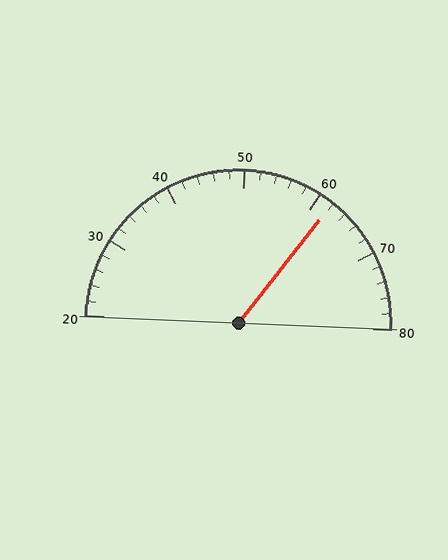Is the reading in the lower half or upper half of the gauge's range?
The reading is in the upper half of the range (20 to 80).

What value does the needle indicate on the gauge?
The needle indicates approximately 62.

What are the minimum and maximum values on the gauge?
The gauge ranges from 20 to 80.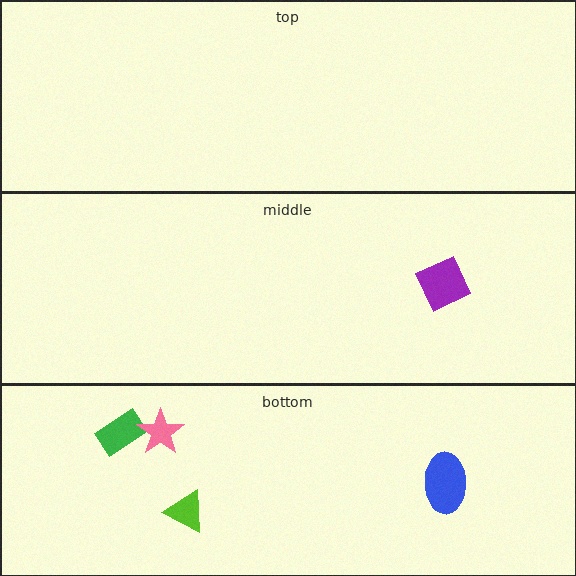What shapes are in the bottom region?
The blue ellipse, the lime triangle, the green rectangle, the pink star.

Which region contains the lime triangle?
The bottom region.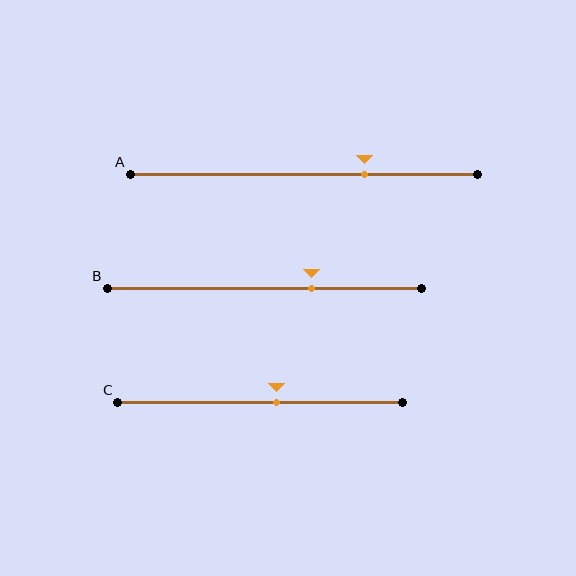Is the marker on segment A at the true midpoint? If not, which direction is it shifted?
No, the marker on segment A is shifted to the right by about 18% of the segment length.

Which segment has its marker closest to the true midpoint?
Segment C has its marker closest to the true midpoint.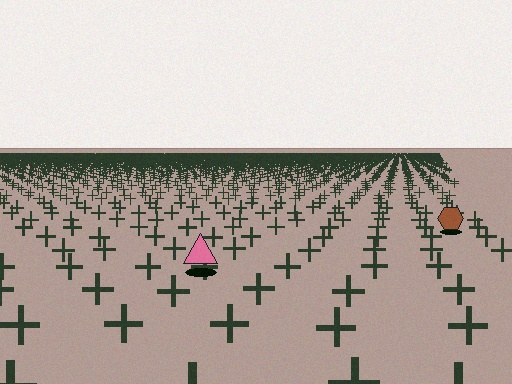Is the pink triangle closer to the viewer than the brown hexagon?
Yes. The pink triangle is closer — you can tell from the texture gradient: the ground texture is coarser near it.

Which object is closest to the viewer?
The pink triangle is closest. The texture marks near it are larger and more spread out.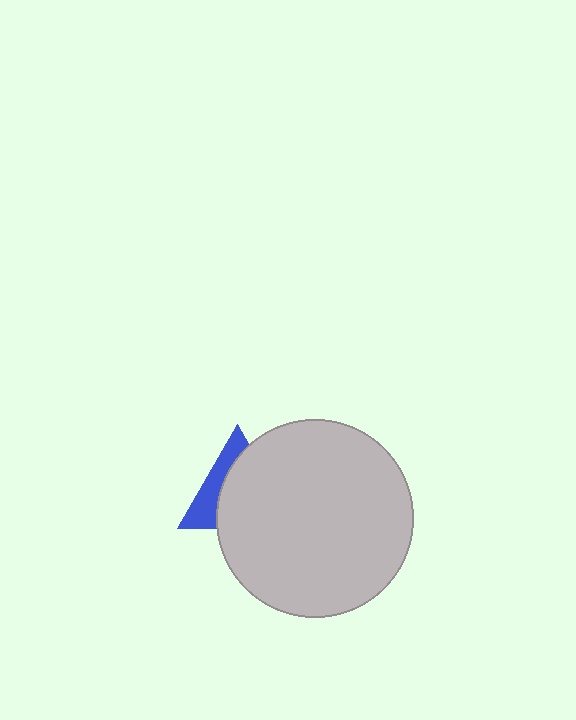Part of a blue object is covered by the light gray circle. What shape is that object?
It is a triangle.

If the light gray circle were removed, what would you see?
You would see the complete blue triangle.